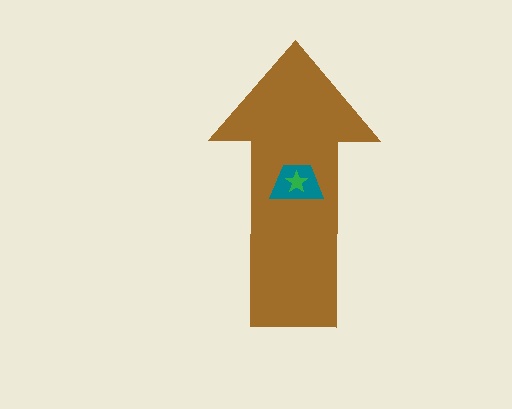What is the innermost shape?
The green star.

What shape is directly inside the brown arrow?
The teal trapezoid.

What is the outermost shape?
The brown arrow.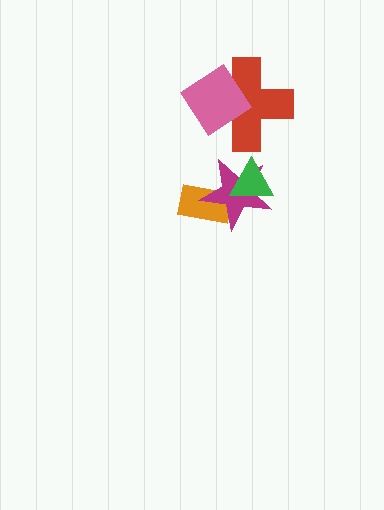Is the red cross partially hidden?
Yes, it is partially covered by another shape.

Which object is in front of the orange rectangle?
The magenta star is in front of the orange rectangle.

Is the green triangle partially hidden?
No, no other shape covers it.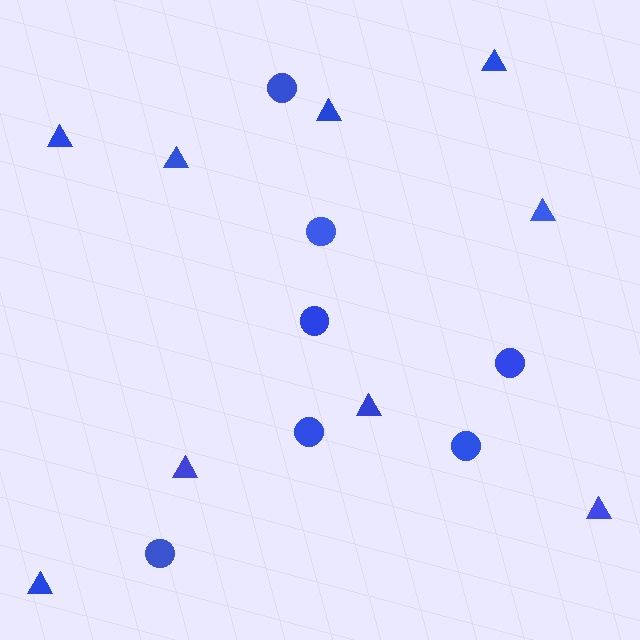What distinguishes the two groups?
There are 2 groups: one group of triangles (9) and one group of circles (7).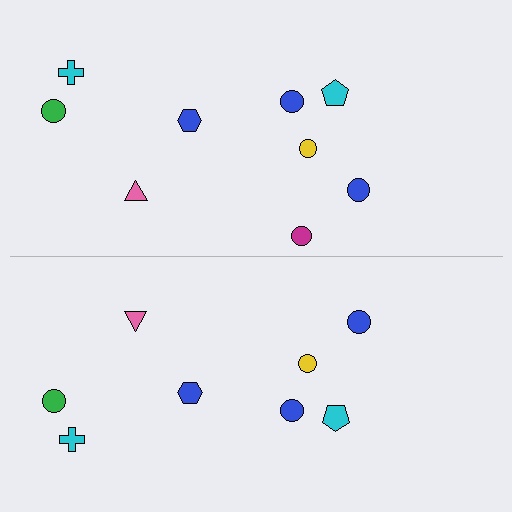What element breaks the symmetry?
A magenta circle is missing from the bottom side.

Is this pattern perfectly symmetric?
No, the pattern is not perfectly symmetric. A magenta circle is missing from the bottom side.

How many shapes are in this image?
There are 17 shapes in this image.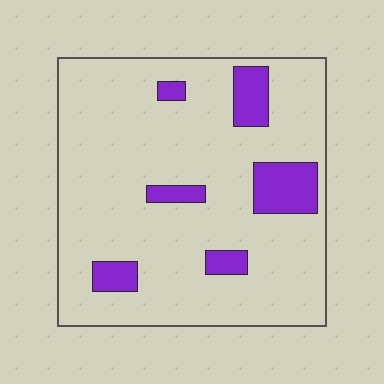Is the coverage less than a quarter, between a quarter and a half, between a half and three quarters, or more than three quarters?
Less than a quarter.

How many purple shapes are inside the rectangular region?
6.